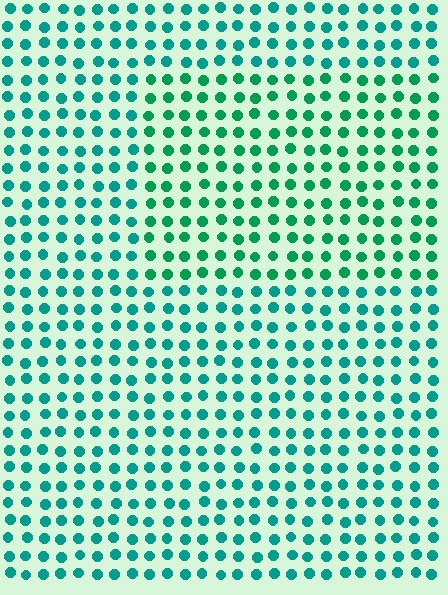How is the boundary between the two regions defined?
The boundary is defined purely by a slight shift in hue (about 24 degrees). Spacing, size, and orientation are identical on both sides.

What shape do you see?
I see a rectangle.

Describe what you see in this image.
The image is filled with small teal elements in a uniform arrangement. A rectangle-shaped region is visible where the elements are tinted to a slightly different hue, forming a subtle color boundary.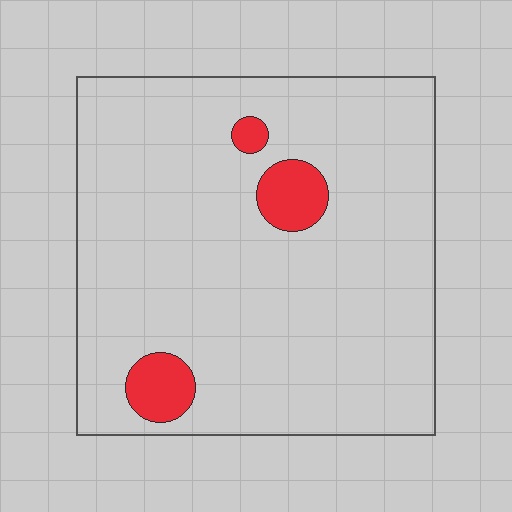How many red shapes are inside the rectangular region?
3.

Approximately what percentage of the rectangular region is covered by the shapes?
Approximately 5%.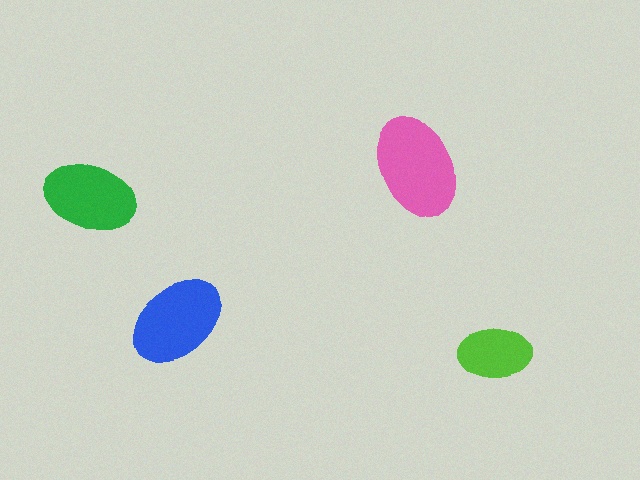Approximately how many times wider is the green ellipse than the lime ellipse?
About 1.5 times wider.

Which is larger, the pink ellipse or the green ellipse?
The pink one.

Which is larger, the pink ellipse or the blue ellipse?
The pink one.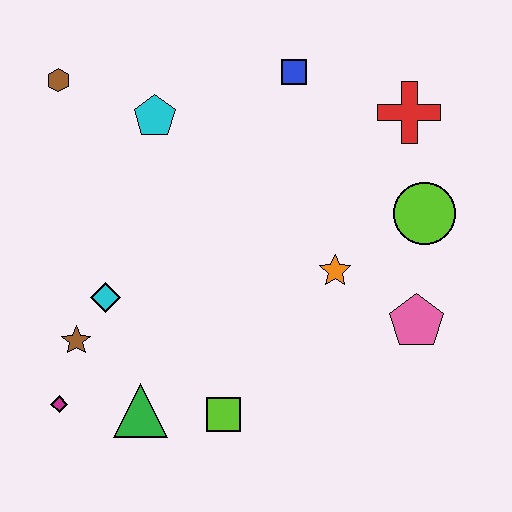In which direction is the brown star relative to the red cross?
The brown star is to the left of the red cross.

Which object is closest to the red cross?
The lime circle is closest to the red cross.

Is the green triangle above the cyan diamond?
No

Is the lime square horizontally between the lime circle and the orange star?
No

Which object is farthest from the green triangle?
The red cross is farthest from the green triangle.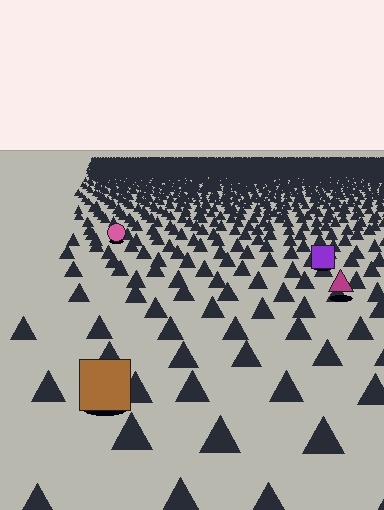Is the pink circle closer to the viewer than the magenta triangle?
No. The magenta triangle is closer — you can tell from the texture gradient: the ground texture is coarser near it.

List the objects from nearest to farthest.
From nearest to farthest: the brown square, the magenta triangle, the purple square, the pink circle.